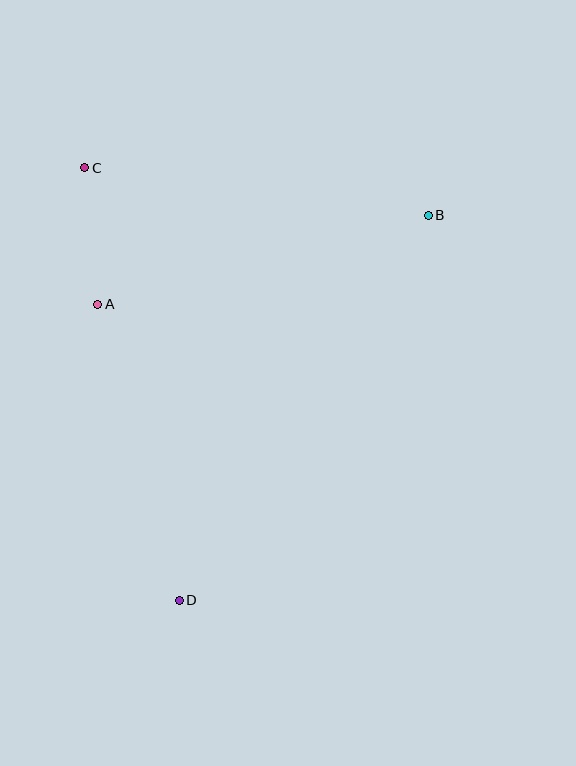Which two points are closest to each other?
Points A and C are closest to each other.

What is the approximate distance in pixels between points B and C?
The distance between B and C is approximately 346 pixels.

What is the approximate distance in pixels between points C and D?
The distance between C and D is approximately 443 pixels.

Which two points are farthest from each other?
Points B and D are farthest from each other.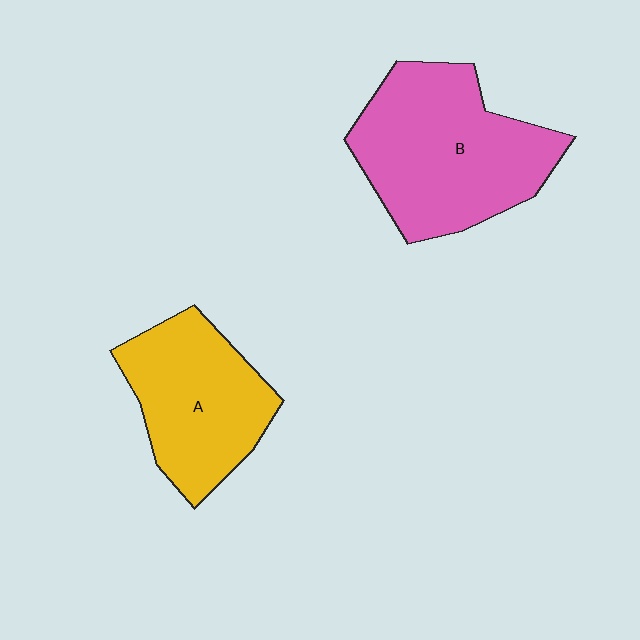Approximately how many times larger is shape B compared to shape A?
Approximately 1.3 times.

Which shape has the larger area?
Shape B (pink).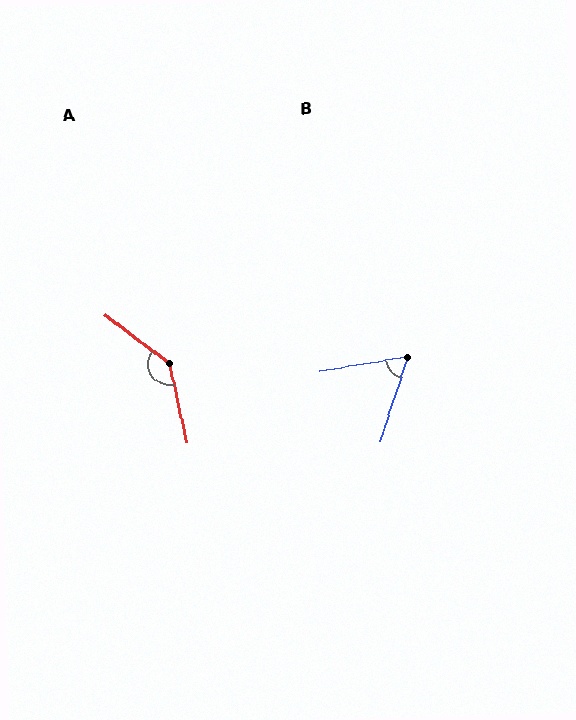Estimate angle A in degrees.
Approximately 139 degrees.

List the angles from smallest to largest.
B (62°), A (139°).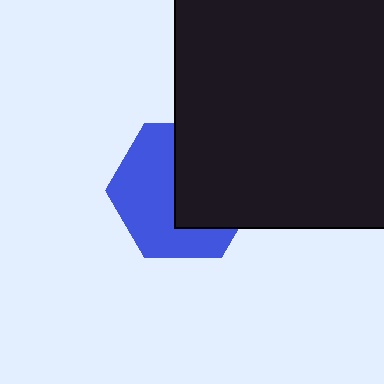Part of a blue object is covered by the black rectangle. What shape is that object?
It is a hexagon.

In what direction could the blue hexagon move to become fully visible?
The blue hexagon could move left. That would shift it out from behind the black rectangle entirely.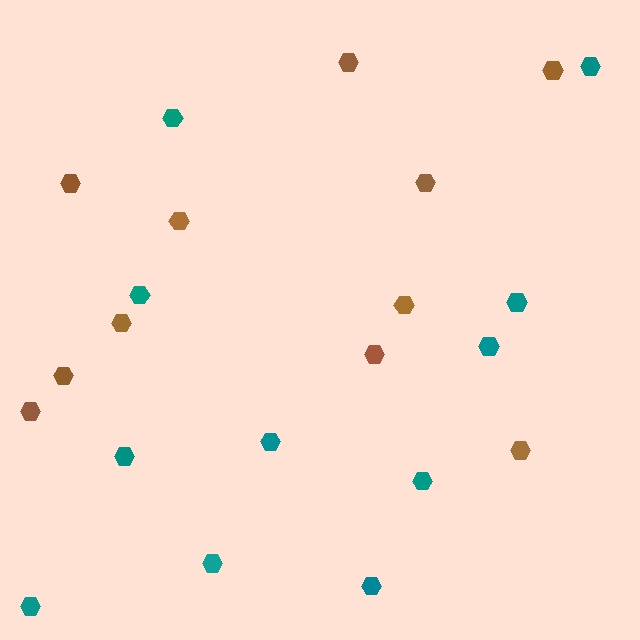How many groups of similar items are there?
There are 2 groups: one group of teal hexagons (11) and one group of brown hexagons (11).